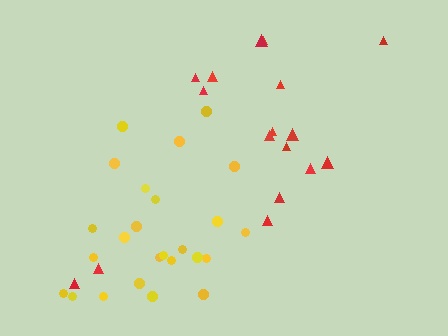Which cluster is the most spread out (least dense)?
Red.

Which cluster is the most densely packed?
Yellow.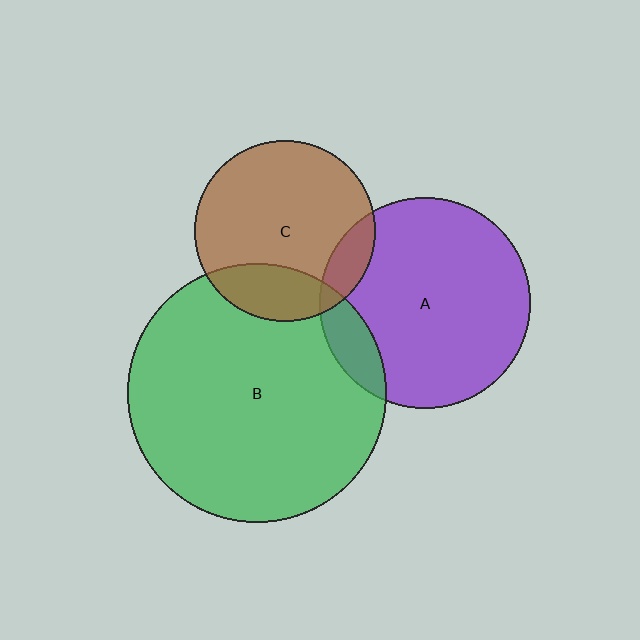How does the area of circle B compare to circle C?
Approximately 2.0 times.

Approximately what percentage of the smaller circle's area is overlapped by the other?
Approximately 10%.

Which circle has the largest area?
Circle B (green).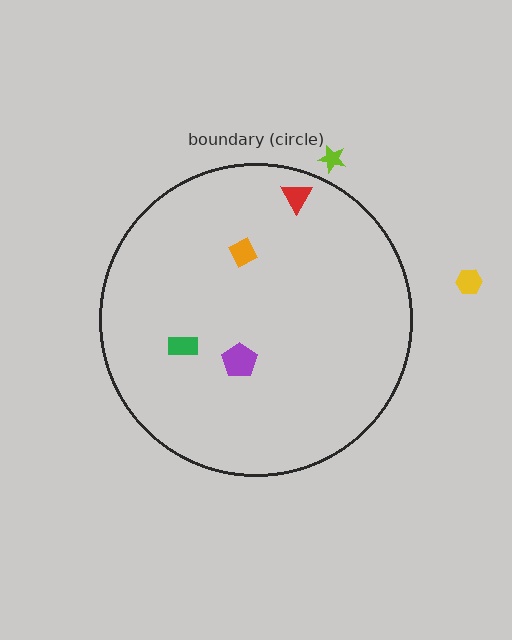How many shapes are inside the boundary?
4 inside, 2 outside.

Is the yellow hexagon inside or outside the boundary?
Outside.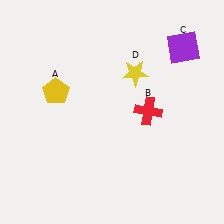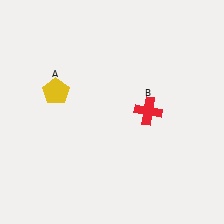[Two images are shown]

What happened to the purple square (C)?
The purple square (C) was removed in Image 2. It was in the top-right area of Image 1.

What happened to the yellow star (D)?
The yellow star (D) was removed in Image 2. It was in the top-right area of Image 1.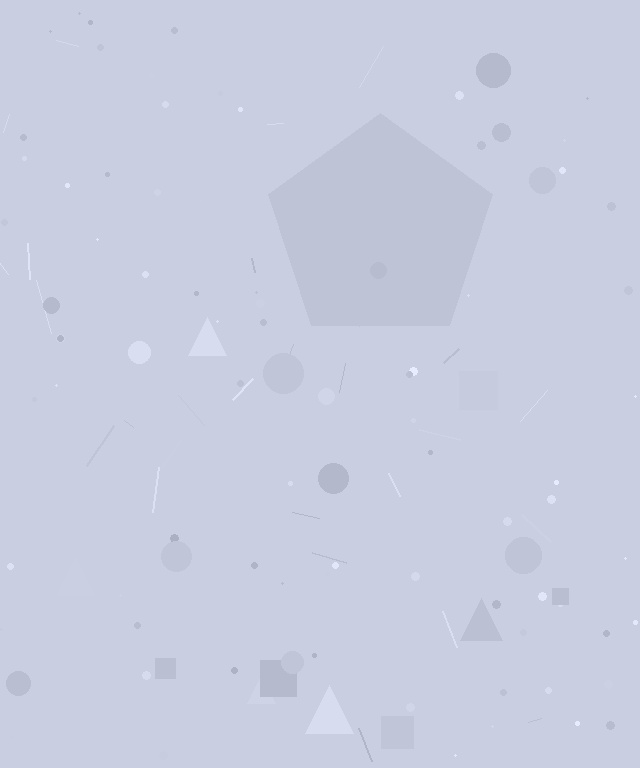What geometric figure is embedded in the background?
A pentagon is embedded in the background.